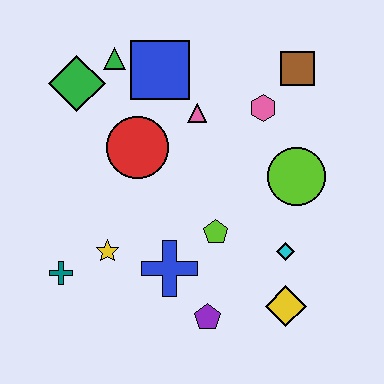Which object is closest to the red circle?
The pink triangle is closest to the red circle.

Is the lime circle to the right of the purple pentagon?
Yes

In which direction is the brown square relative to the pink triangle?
The brown square is to the right of the pink triangle.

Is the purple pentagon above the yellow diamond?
No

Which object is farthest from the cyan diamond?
The green diamond is farthest from the cyan diamond.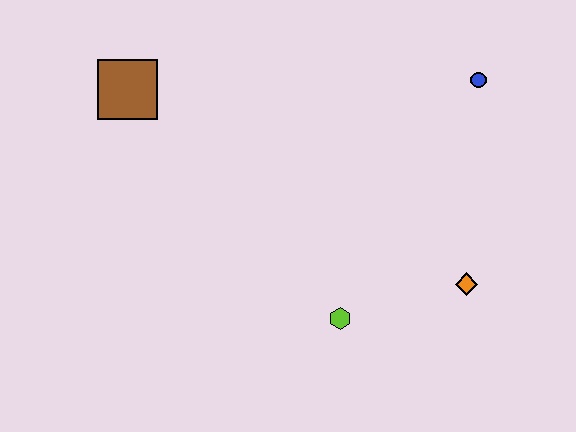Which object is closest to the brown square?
The lime hexagon is closest to the brown square.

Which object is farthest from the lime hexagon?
The brown square is farthest from the lime hexagon.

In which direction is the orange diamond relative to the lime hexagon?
The orange diamond is to the right of the lime hexagon.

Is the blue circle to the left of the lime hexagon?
No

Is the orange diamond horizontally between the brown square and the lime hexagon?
No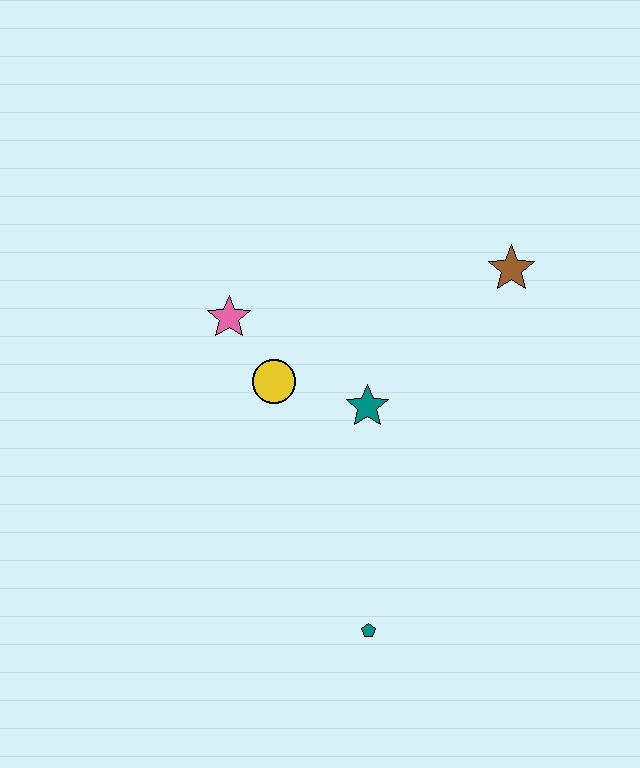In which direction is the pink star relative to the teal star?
The pink star is to the left of the teal star.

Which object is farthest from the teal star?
The teal pentagon is farthest from the teal star.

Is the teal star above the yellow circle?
No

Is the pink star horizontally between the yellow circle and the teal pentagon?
No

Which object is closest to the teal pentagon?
The teal star is closest to the teal pentagon.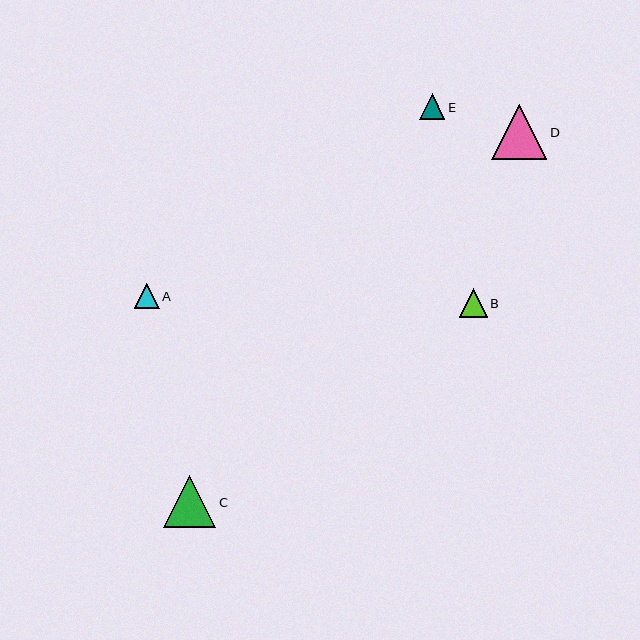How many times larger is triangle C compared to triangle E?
Triangle C is approximately 2.0 times the size of triangle E.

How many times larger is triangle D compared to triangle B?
Triangle D is approximately 2.0 times the size of triangle B.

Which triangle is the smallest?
Triangle A is the smallest with a size of approximately 25 pixels.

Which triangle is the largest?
Triangle D is the largest with a size of approximately 55 pixels.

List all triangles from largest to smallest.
From largest to smallest: D, C, B, E, A.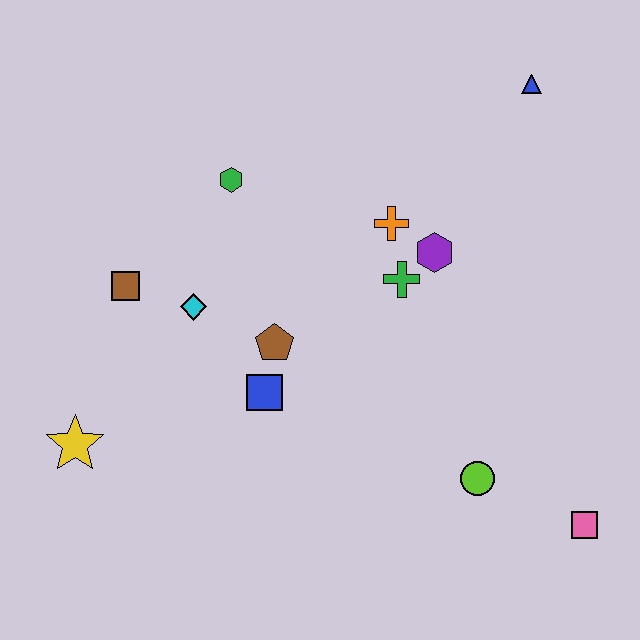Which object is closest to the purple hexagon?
The green cross is closest to the purple hexagon.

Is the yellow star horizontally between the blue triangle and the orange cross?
No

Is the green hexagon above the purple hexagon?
Yes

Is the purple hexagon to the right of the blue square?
Yes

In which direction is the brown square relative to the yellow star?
The brown square is above the yellow star.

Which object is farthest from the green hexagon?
The pink square is farthest from the green hexagon.